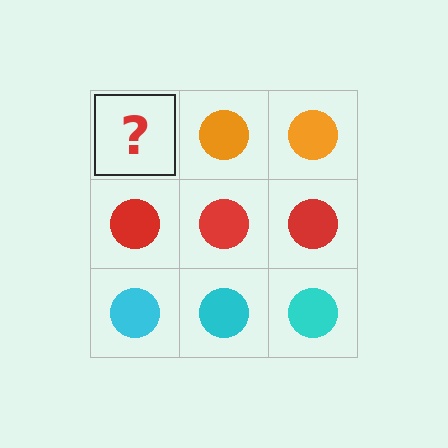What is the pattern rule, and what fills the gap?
The rule is that each row has a consistent color. The gap should be filled with an orange circle.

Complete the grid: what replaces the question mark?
The question mark should be replaced with an orange circle.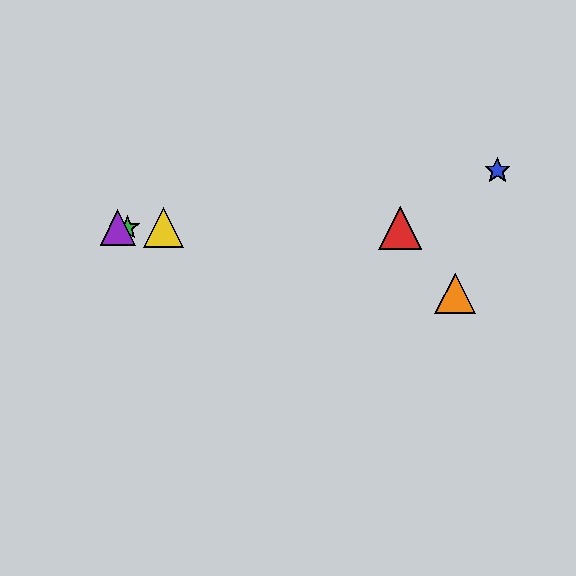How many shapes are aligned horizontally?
4 shapes (the red triangle, the green star, the yellow triangle, the purple triangle) are aligned horizontally.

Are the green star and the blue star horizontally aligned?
No, the green star is at y≈228 and the blue star is at y≈171.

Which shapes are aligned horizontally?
The red triangle, the green star, the yellow triangle, the purple triangle are aligned horizontally.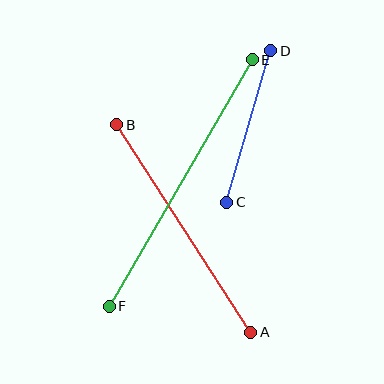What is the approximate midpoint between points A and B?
The midpoint is at approximately (184, 228) pixels.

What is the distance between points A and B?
The distance is approximately 247 pixels.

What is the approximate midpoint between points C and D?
The midpoint is at approximately (249, 127) pixels.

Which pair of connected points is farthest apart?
Points E and F are farthest apart.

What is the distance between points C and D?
The distance is approximately 157 pixels.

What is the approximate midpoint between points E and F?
The midpoint is at approximately (181, 183) pixels.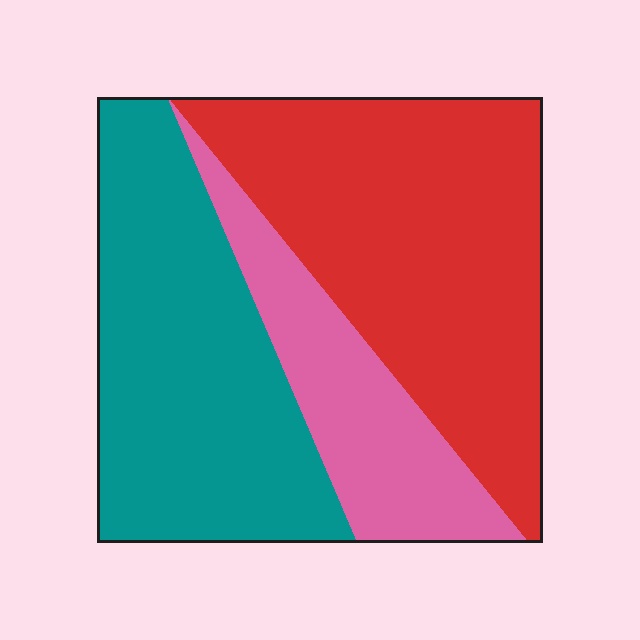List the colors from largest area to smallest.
From largest to smallest: red, teal, pink.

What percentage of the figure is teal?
Teal takes up between a third and a half of the figure.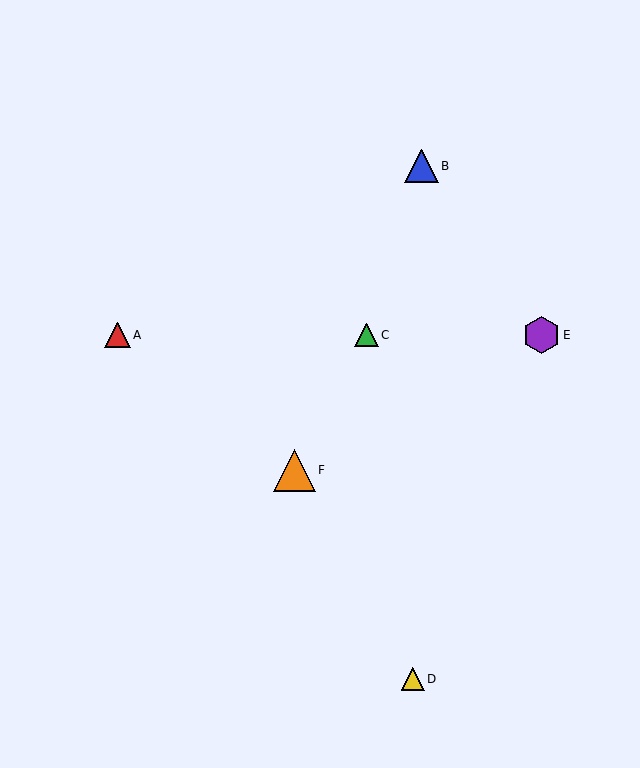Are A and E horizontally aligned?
Yes, both are at y≈335.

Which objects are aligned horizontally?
Objects A, C, E are aligned horizontally.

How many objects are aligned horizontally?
3 objects (A, C, E) are aligned horizontally.